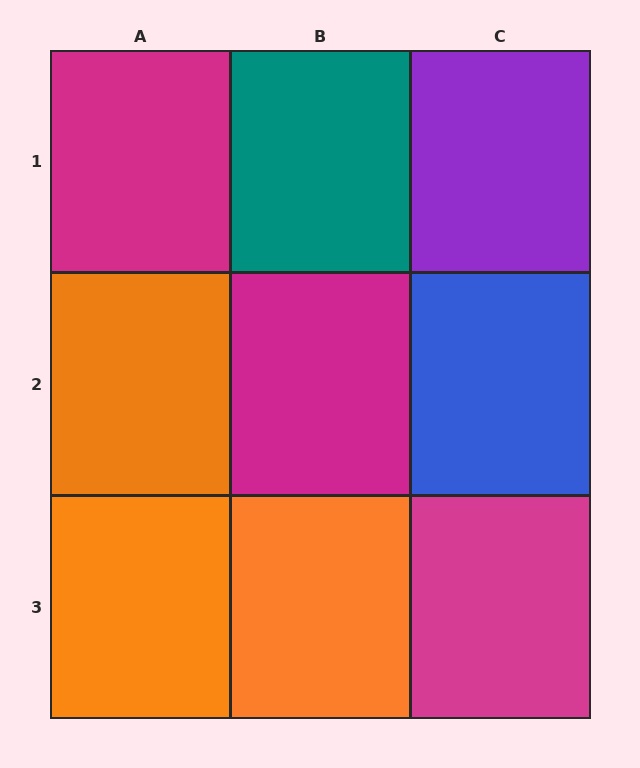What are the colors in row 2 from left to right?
Orange, magenta, blue.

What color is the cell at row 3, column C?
Magenta.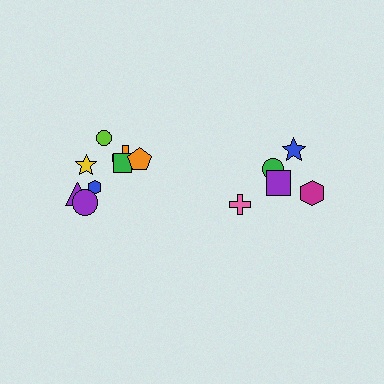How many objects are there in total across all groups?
There are 13 objects.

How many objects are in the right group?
There are 5 objects.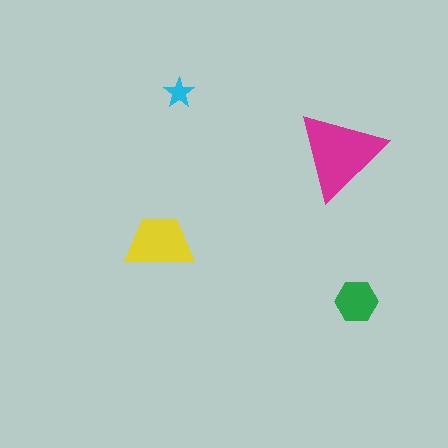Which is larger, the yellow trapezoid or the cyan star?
The yellow trapezoid.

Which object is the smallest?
The cyan star.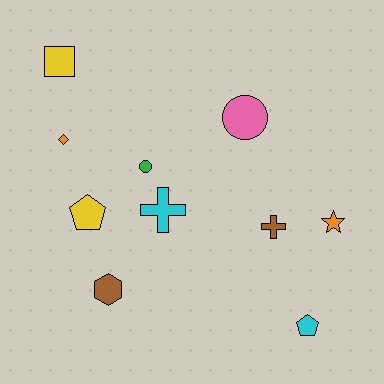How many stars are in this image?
There is 1 star.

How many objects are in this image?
There are 10 objects.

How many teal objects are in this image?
There are no teal objects.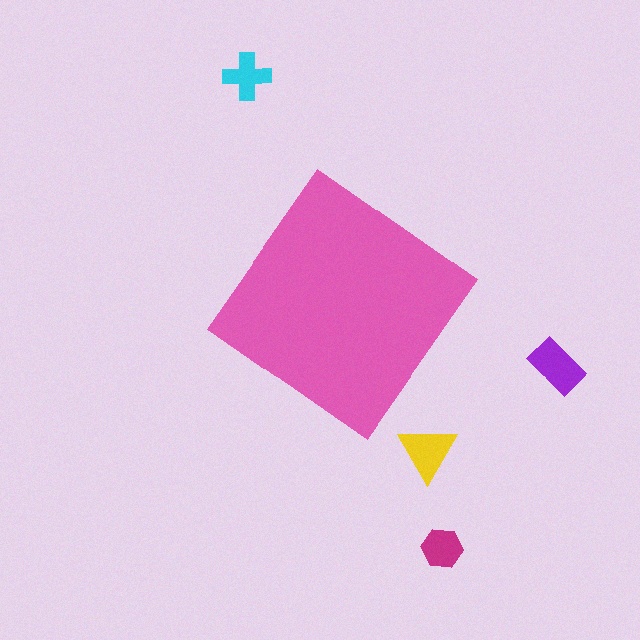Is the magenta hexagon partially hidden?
No, the magenta hexagon is fully visible.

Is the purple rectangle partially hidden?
No, the purple rectangle is fully visible.